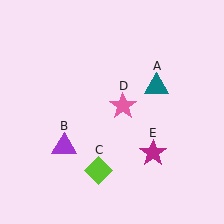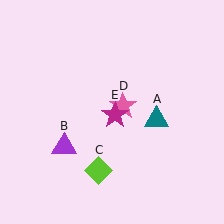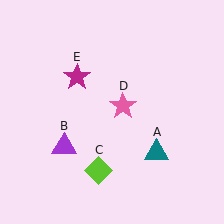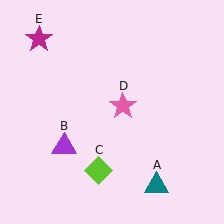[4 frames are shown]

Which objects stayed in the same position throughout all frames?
Purple triangle (object B) and lime diamond (object C) and pink star (object D) remained stationary.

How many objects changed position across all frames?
2 objects changed position: teal triangle (object A), magenta star (object E).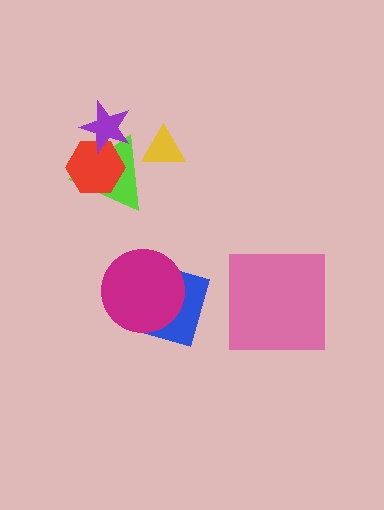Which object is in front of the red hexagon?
The purple star is in front of the red hexagon.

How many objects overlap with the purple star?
2 objects overlap with the purple star.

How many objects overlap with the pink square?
0 objects overlap with the pink square.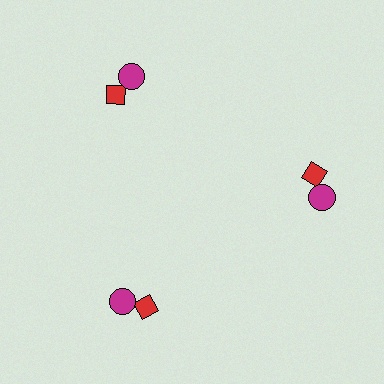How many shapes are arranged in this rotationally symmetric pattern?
There are 6 shapes, arranged in 3 groups of 2.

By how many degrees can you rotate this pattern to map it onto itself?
The pattern maps onto itself every 120 degrees of rotation.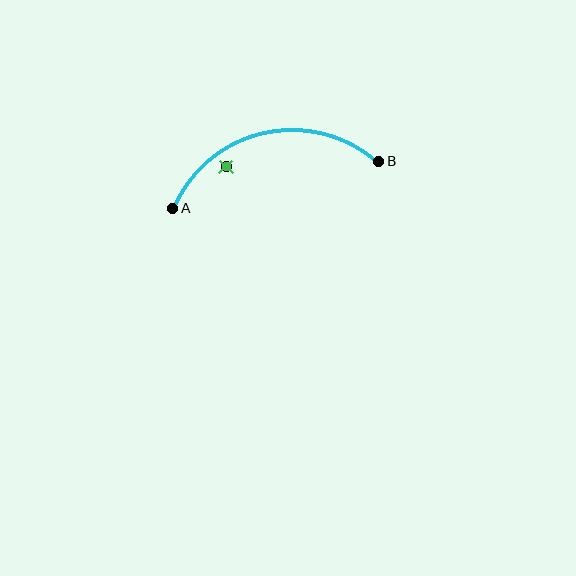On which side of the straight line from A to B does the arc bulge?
The arc bulges above the straight line connecting A and B.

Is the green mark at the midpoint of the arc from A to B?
No — the green mark does not lie on the arc at all. It sits slightly inside the curve.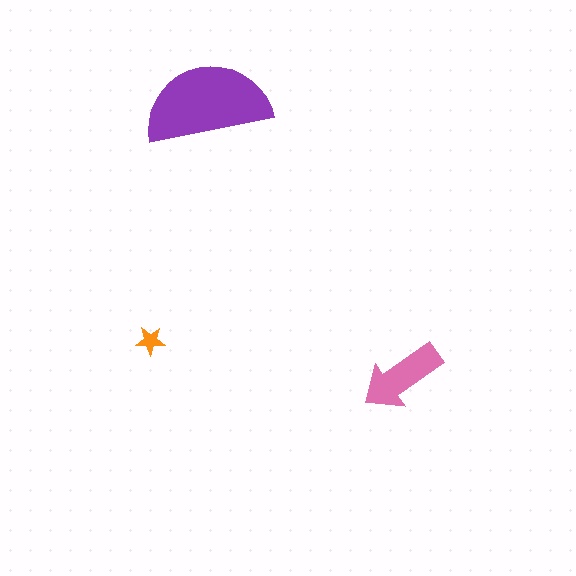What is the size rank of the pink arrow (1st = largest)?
2nd.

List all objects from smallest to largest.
The orange star, the pink arrow, the purple semicircle.